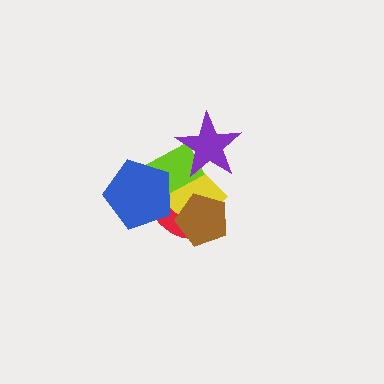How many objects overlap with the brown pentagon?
2 objects overlap with the brown pentagon.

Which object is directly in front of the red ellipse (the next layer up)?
The yellow diamond is directly in front of the red ellipse.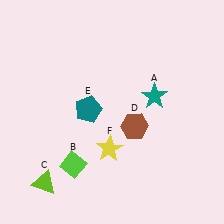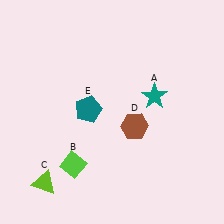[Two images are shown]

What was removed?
The yellow star (F) was removed in Image 2.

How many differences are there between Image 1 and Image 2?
There is 1 difference between the two images.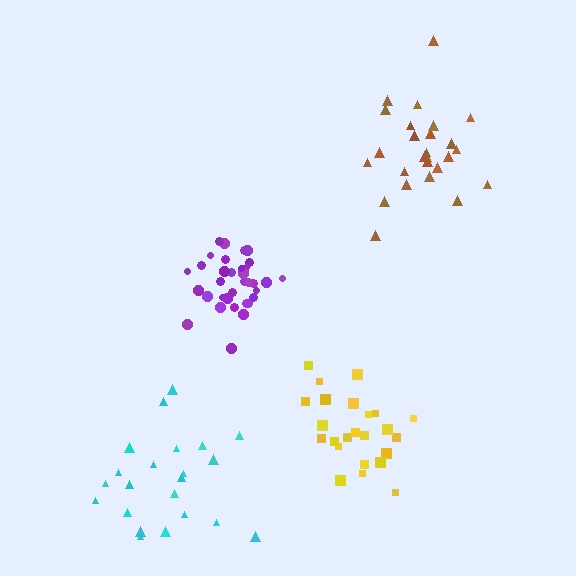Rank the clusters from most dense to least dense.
purple, yellow, brown, cyan.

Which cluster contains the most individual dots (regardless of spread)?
Purple (35).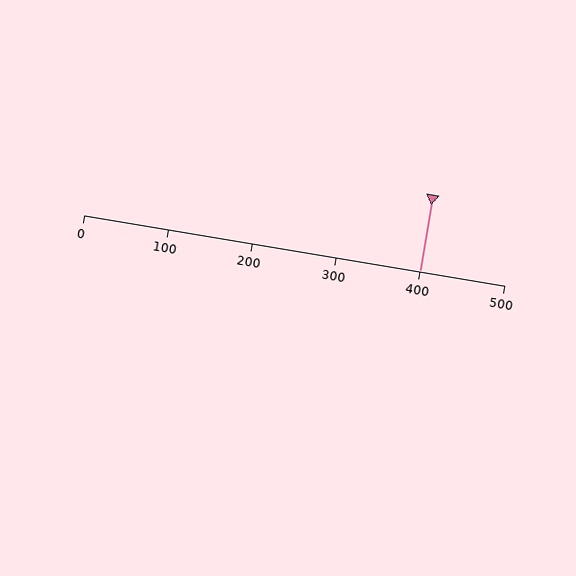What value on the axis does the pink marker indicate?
The marker indicates approximately 400.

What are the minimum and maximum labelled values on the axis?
The axis runs from 0 to 500.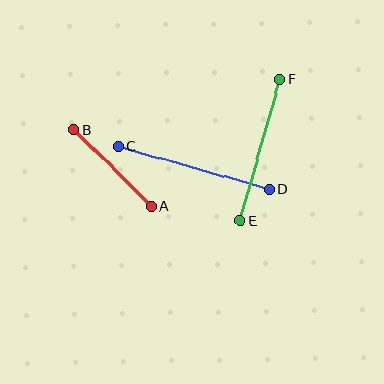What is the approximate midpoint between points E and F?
The midpoint is at approximately (260, 150) pixels.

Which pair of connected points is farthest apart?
Points C and D are farthest apart.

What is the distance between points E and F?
The distance is approximately 147 pixels.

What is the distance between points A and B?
The distance is approximately 109 pixels.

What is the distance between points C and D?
The distance is approximately 156 pixels.